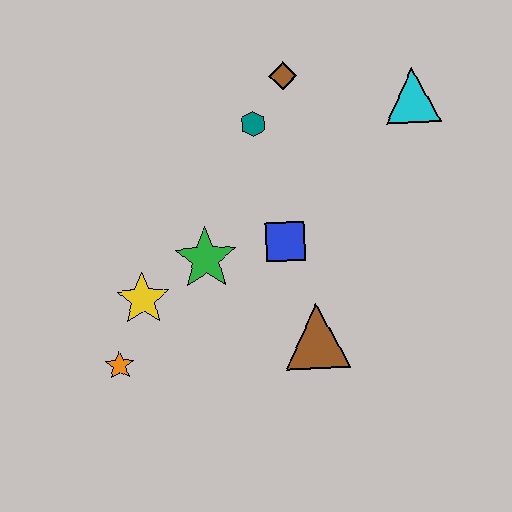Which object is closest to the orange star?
The yellow star is closest to the orange star.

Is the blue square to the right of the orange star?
Yes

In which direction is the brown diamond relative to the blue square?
The brown diamond is above the blue square.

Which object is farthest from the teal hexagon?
The orange star is farthest from the teal hexagon.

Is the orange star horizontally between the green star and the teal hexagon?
No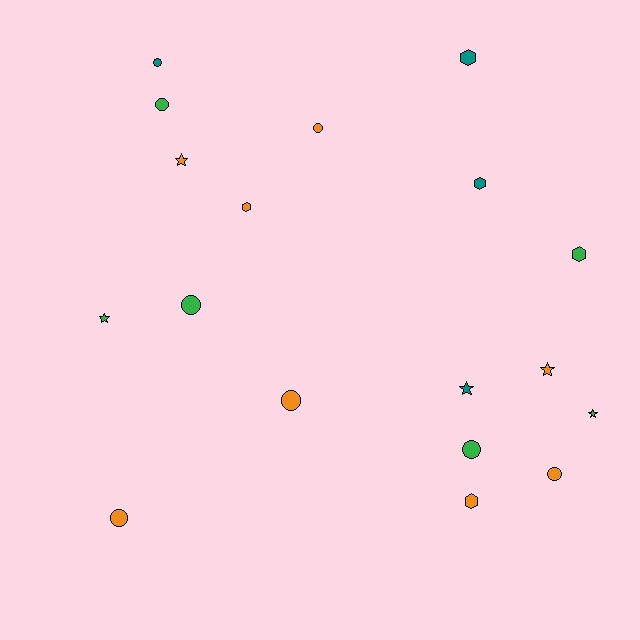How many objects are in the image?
There are 18 objects.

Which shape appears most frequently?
Circle, with 8 objects.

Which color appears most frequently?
Orange, with 8 objects.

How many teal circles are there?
There is 1 teal circle.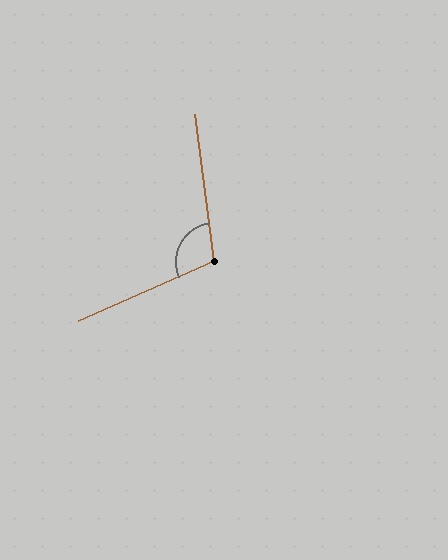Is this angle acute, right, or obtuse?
It is obtuse.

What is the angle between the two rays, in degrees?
Approximately 106 degrees.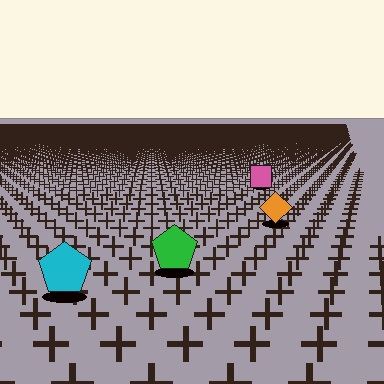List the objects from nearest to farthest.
From nearest to farthest: the cyan pentagon, the green pentagon, the orange diamond, the pink square.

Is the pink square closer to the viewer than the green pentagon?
No. The green pentagon is closer — you can tell from the texture gradient: the ground texture is coarser near it.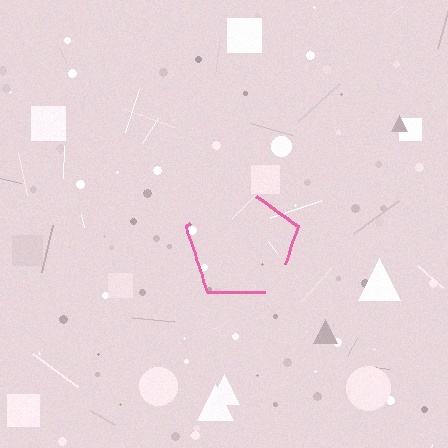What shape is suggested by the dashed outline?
The dashed outline suggests a pentagon.